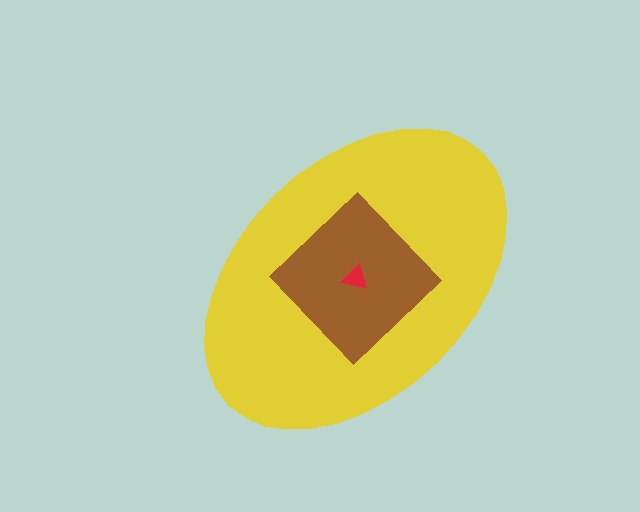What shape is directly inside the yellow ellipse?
The brown diamond.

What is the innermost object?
The red triangle.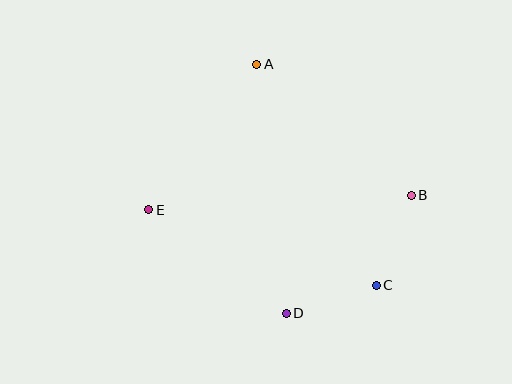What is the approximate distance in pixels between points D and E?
The distance between D and E is approximately 172 pixels.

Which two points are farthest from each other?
Points B and E are farthest from each other.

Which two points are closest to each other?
Points C and D are closest to each other.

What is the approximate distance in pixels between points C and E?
The distance between C and E is approximately 240 pixels.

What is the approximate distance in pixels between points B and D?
The distance between B and D is approximately 172 pixels.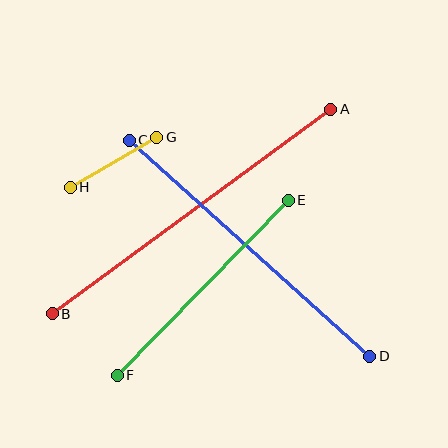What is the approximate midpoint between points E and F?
The midpoint is at approximately (203, 288) pixels.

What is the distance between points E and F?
The distance is approximately 245 pixels.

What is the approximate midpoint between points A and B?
The midpoint is at approximately (191, 212) pixels.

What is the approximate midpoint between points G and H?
The midpoint is at approximately (114, 162) pixels.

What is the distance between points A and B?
The distance is approximately 346 pixels.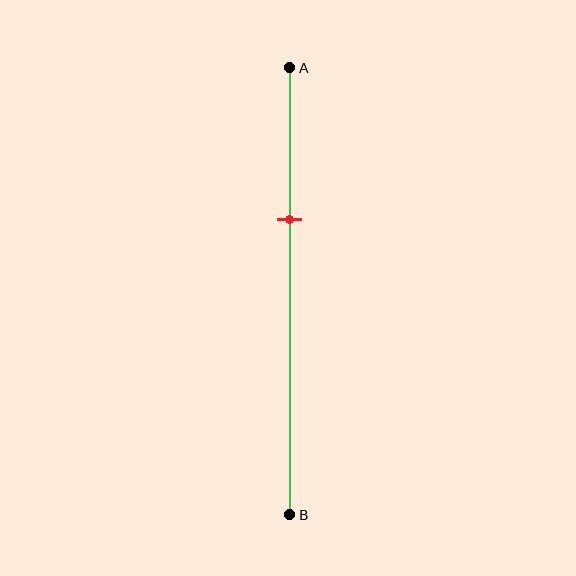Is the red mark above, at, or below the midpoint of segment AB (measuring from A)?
The red mark is above the midpoint of segment AB.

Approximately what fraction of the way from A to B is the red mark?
The red mark is approximately 35% of the way from A to B.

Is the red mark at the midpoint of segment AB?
No, the mark is at about 35% from A, not at the 50% midpoint.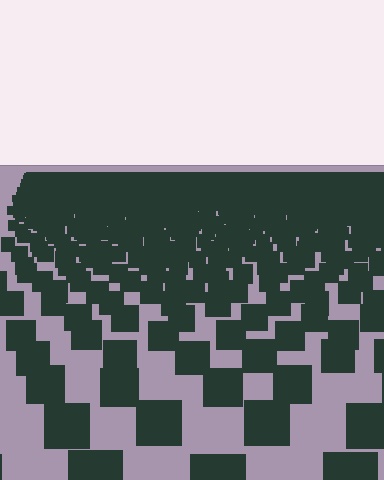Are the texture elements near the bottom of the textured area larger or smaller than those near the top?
Larger. Near the bottom, elements are closer to the viewer and appear at a bigger on-screen size.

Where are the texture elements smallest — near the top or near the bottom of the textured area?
Near the top.